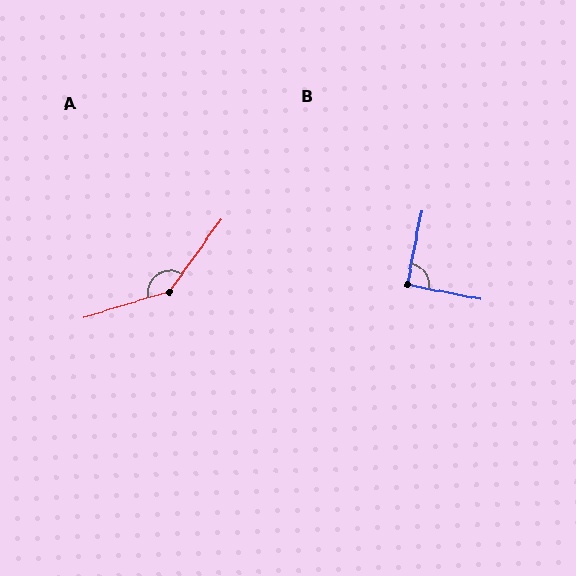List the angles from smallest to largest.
B (90°), A (142°).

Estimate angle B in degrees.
Approximately 90 degrees.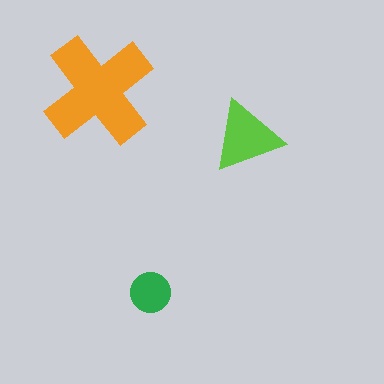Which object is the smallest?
The green circle.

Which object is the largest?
The orange cross.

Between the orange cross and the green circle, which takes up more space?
The orange cross.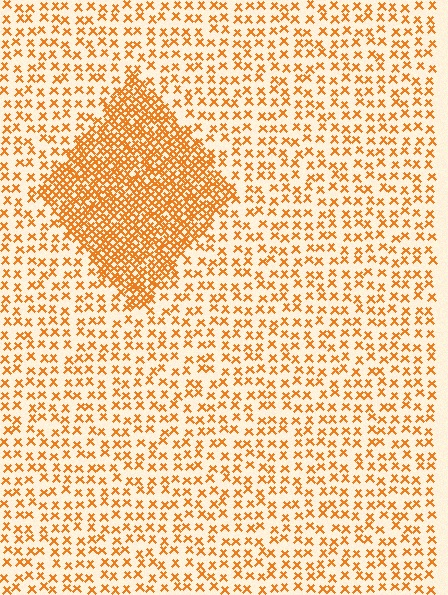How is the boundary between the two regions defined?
The boundary is defined by a change in element density (approximately 2.7x ratio). All elements are the same color, size, and shape.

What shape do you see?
I see a diamond.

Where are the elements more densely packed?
The elements are more densely packed inside the diamond boundary.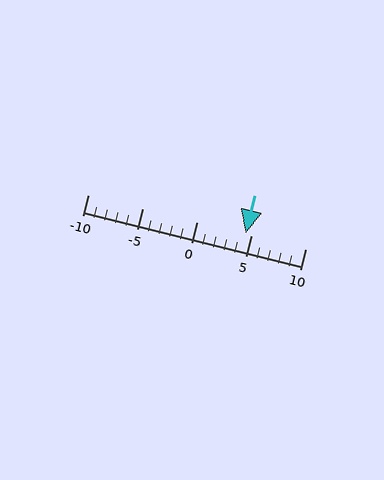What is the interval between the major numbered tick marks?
The major tick marks are spaced 5 units apart.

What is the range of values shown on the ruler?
The ruler shows values from -10 to 10.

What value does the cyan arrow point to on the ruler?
The cyan arrow points to approximately 4.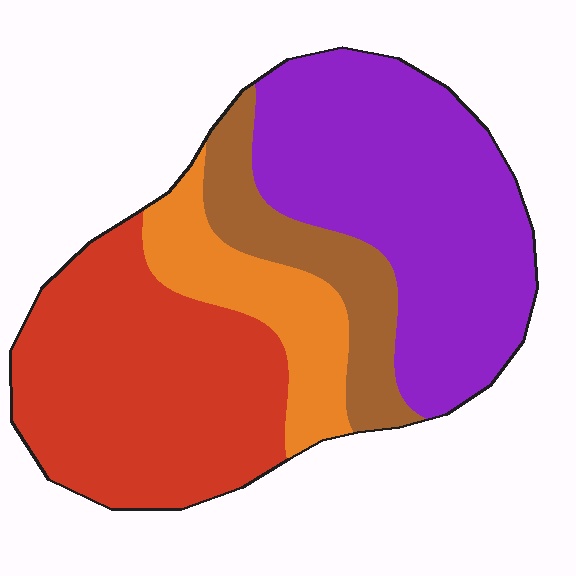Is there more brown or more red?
Red.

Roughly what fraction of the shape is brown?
Brown takes up about one eighth (1/8) of the shape.